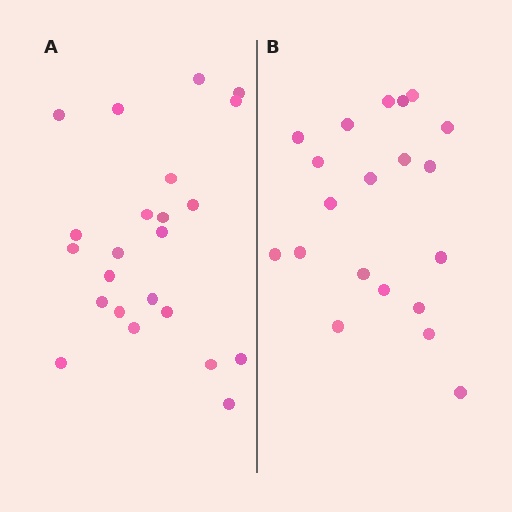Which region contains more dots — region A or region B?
Region A (the left region) has more dots.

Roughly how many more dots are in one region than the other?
Region A has just a few more — roughly 2 or 3 more dots than region B.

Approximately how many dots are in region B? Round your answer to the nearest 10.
About 20 dots.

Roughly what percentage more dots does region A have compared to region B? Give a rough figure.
About 15% more.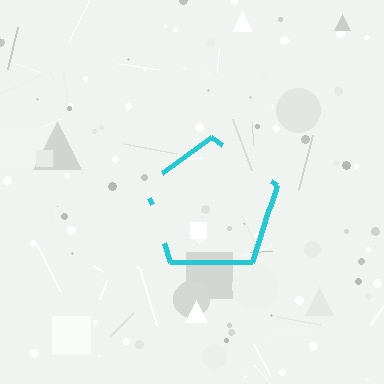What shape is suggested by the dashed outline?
The dashed outline suggests a pentagon.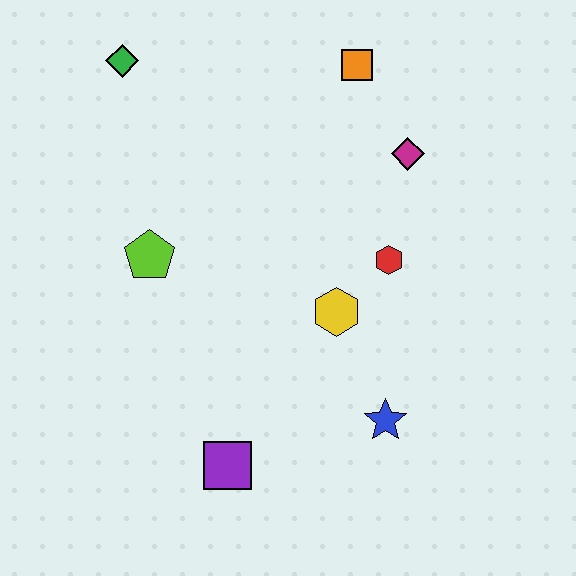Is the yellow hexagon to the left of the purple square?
No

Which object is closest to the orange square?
The magenta diamond is closest to the orange square.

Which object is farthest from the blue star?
The green diamond is farthest from the blue star.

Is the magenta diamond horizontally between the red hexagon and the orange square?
No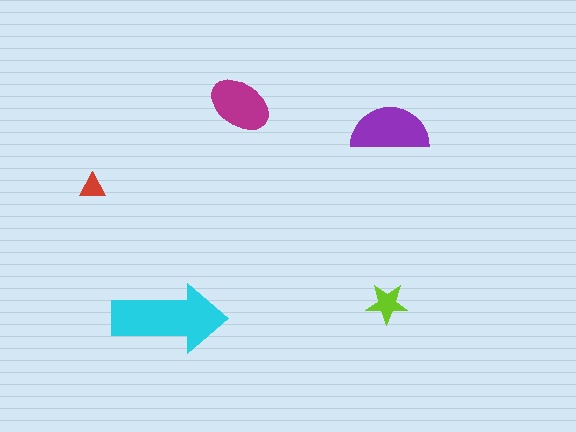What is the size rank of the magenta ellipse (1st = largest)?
3rd.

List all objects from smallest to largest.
The red triangle, the lime star, the magenta ellipse, the purple semicircle, the cyan arrow.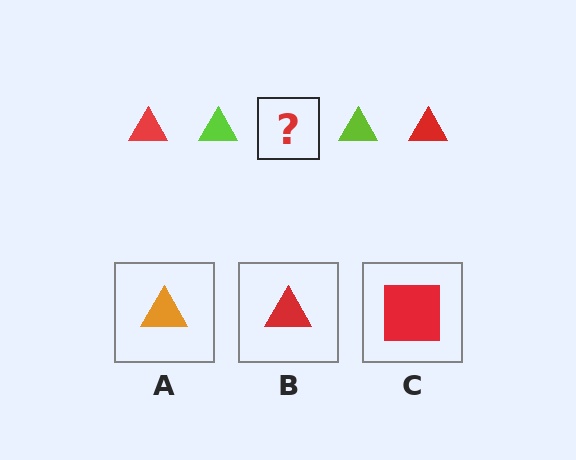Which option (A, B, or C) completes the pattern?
B.